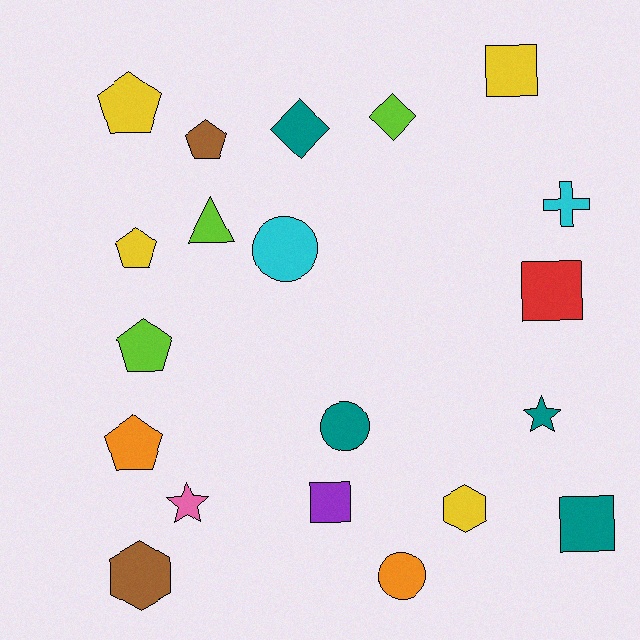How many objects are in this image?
There are 20 objects.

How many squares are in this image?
There are 4 squares.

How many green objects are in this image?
There are no green objects.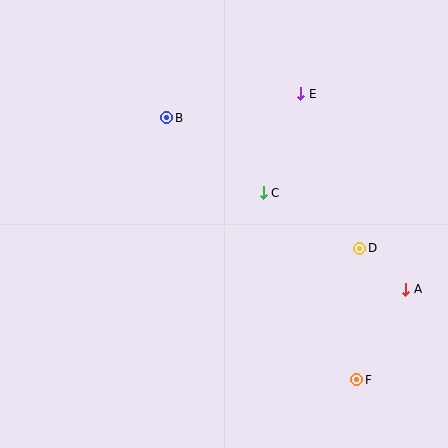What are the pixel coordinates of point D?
Point D is at (360, 248).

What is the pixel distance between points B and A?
The distance between B and A is 294 pixels.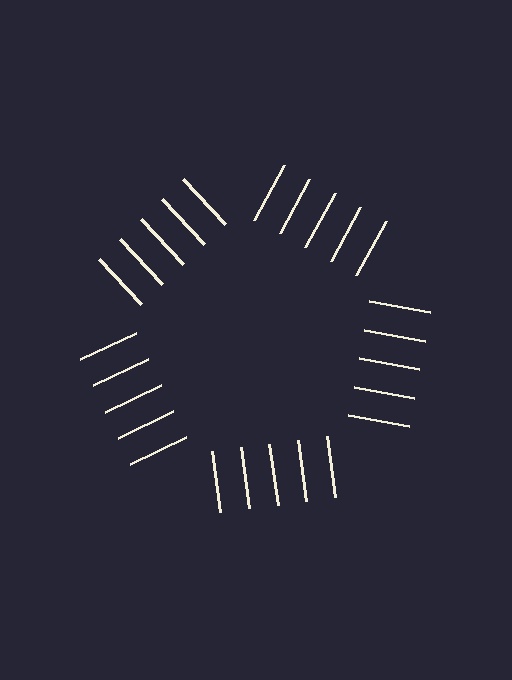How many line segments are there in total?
25 — 5 along each of the 5 edges.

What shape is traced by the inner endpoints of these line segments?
An illusory pentagon — the line segments terminate on its edges but no continuous stroke is drawn.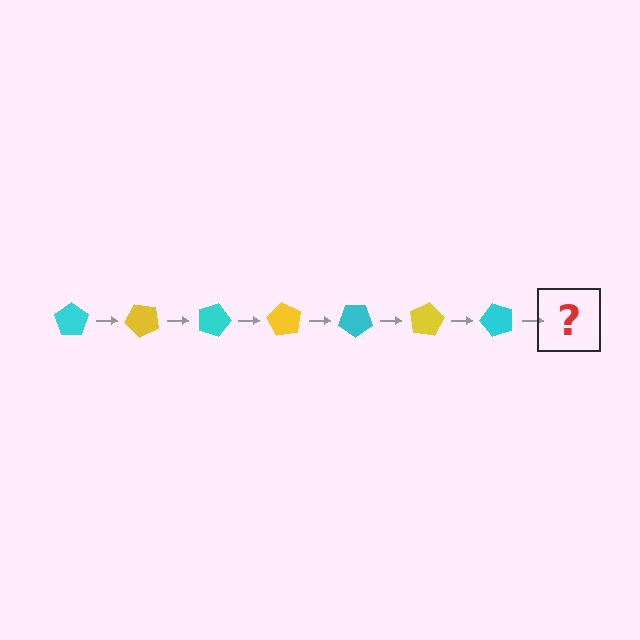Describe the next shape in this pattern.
It should be a yellow pentagon, rotated 315 degrees from the start.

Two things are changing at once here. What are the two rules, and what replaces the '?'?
The two rules are that it rotates 45 degrees each step and the color cycles through cyan and yellow. The '?' should be a yellow pentagon, rotated 315 degrees from the start.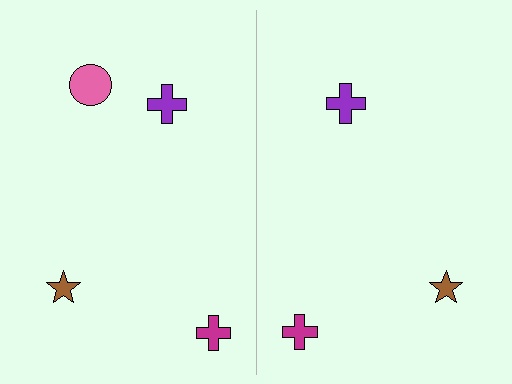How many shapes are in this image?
There are 7 shapes in this image.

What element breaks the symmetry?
A pink circle is missing from the right side.